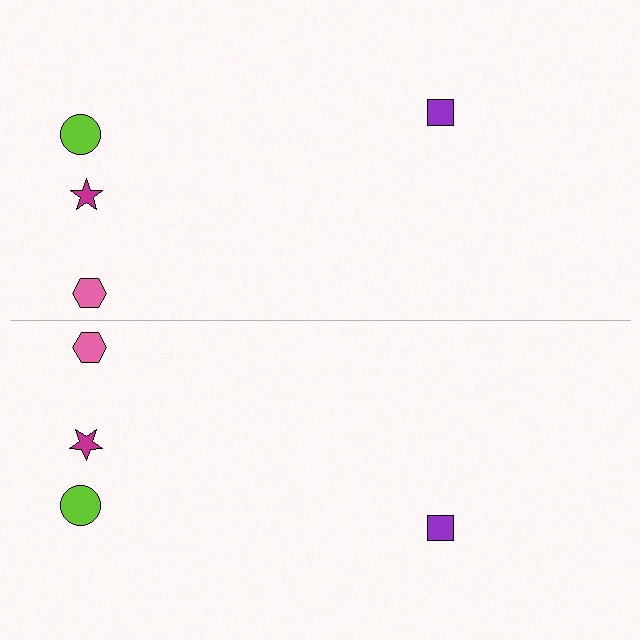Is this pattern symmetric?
Yes, this pattern has bilateral (reflection) symmetry.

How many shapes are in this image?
There are 8 shapes in this image.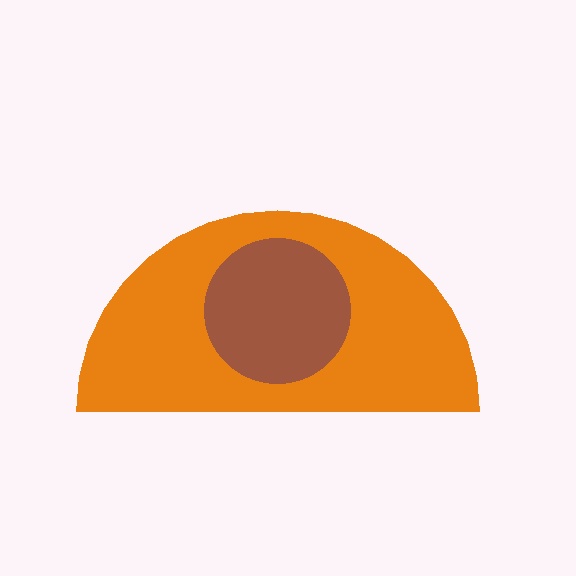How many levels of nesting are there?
2.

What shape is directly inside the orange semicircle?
The brown circle.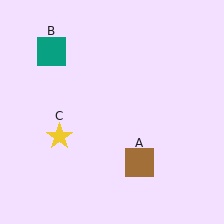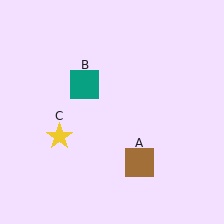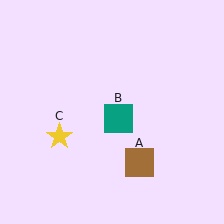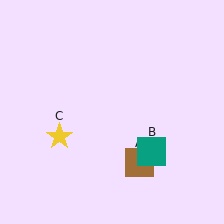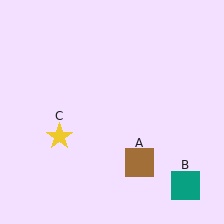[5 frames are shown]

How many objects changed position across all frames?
1 object changed position: teal square (object B).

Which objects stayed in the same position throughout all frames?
Brown square (object A) and yellow star (object C) remained stationary.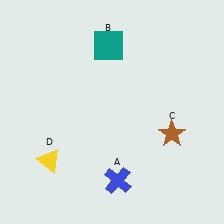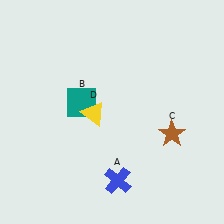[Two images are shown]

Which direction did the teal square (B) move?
The teal square (B) moved down.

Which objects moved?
The objects that moved are: the teal square (B), the yellow triangle (D).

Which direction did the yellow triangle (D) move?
The yellow triangle (D) moved up.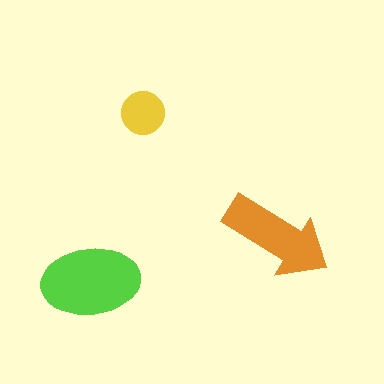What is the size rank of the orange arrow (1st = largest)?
2nd.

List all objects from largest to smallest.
The lime ellipse, the orange arrow, the yellow circle.